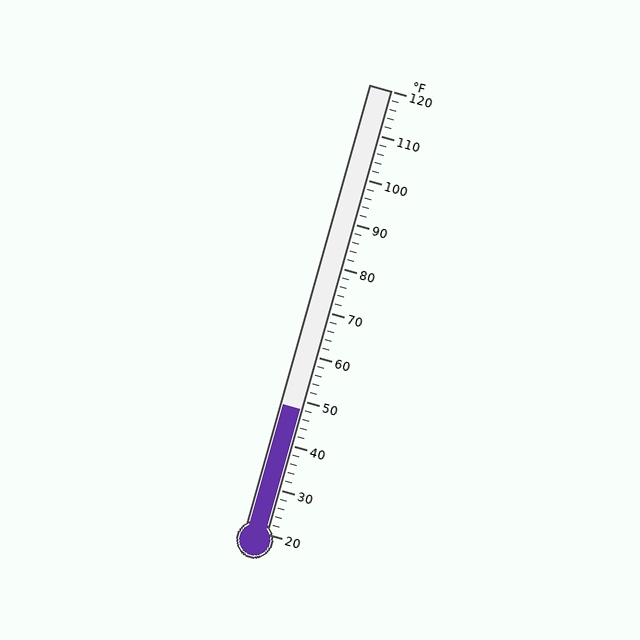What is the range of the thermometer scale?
The thermometer scale ranges from 20°F to 120°F.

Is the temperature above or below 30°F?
The temperature is above 30°F.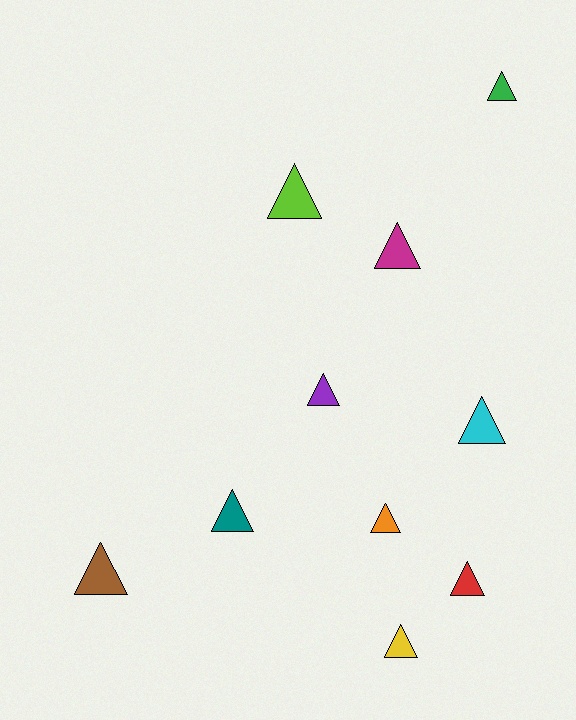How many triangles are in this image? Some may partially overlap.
There are 10 triangles.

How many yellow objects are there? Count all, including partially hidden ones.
There is 1 yellow object.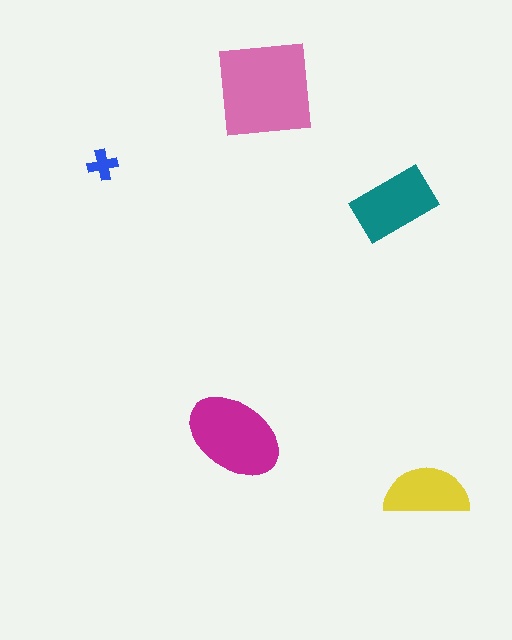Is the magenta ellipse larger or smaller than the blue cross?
Larger.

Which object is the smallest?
The blue cross.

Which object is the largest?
The pink square.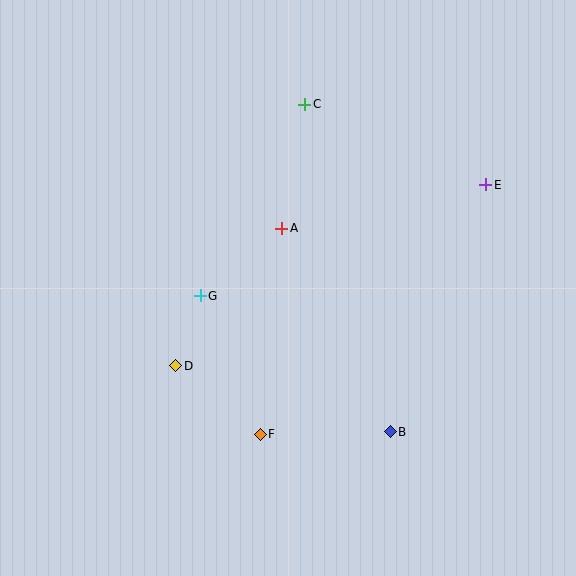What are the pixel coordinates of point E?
Point E is at (486, 185).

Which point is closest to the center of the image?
Point A at (282, 228) is closest to the center.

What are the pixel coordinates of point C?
Point C is at (305, 104).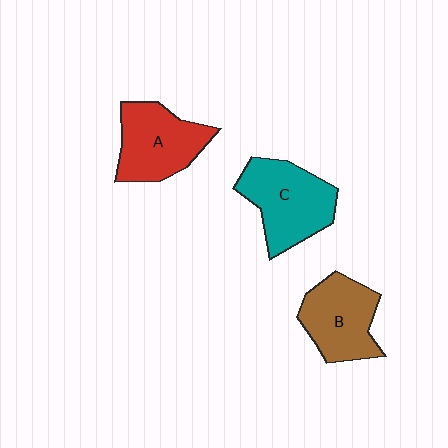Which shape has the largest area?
Shape C (teal).